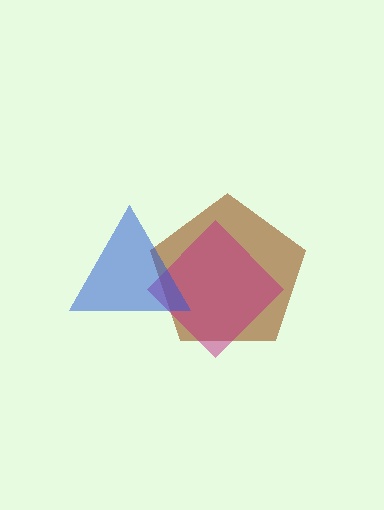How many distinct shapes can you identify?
There are 3 distinct shapes: a brown pentagon, a magenta diamond, a blue triangle.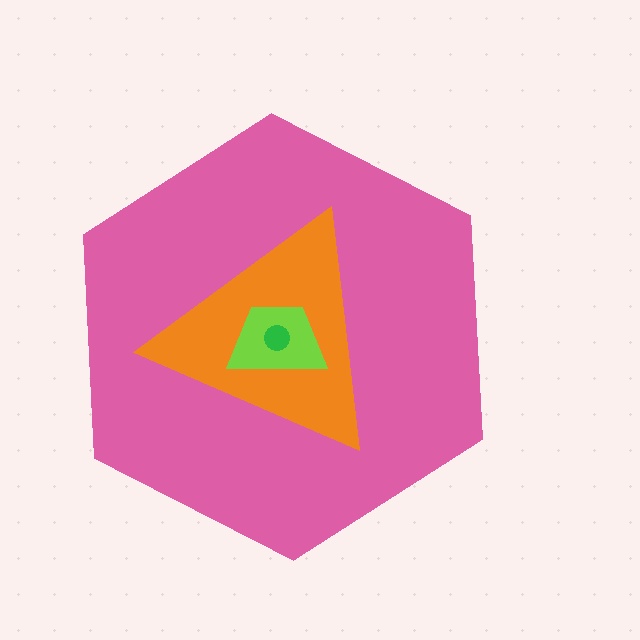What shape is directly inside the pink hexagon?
The orange triangle.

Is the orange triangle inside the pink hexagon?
Yes.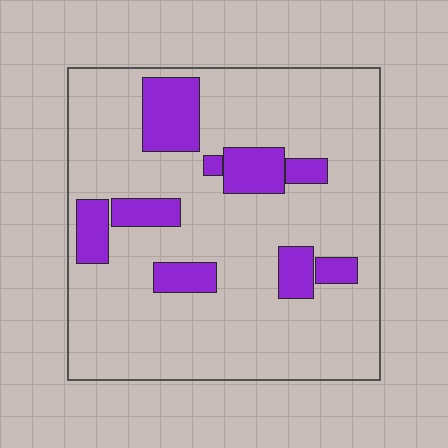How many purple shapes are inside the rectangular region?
9.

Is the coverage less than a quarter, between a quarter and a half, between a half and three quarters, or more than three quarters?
Less than a quarter.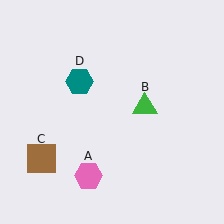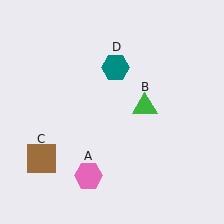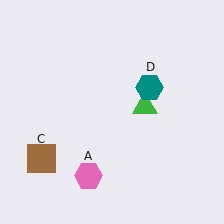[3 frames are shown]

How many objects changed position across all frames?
1 object changed position: teal hexagon (object D).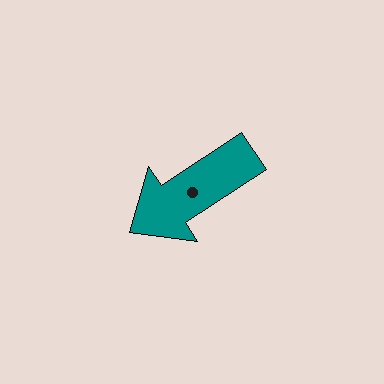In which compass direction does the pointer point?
Southwest.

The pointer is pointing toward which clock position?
Roughly 8 o'clock.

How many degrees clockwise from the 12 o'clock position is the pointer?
Approximately 237 degrees.